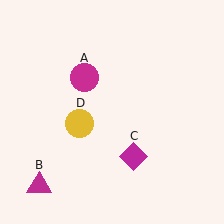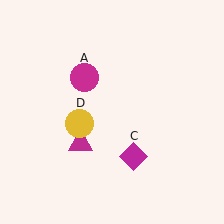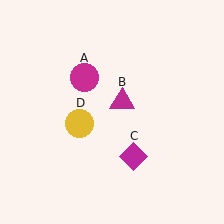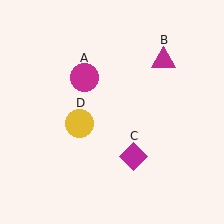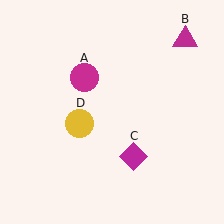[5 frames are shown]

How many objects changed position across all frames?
1 object changed position: magenta triangle (object B).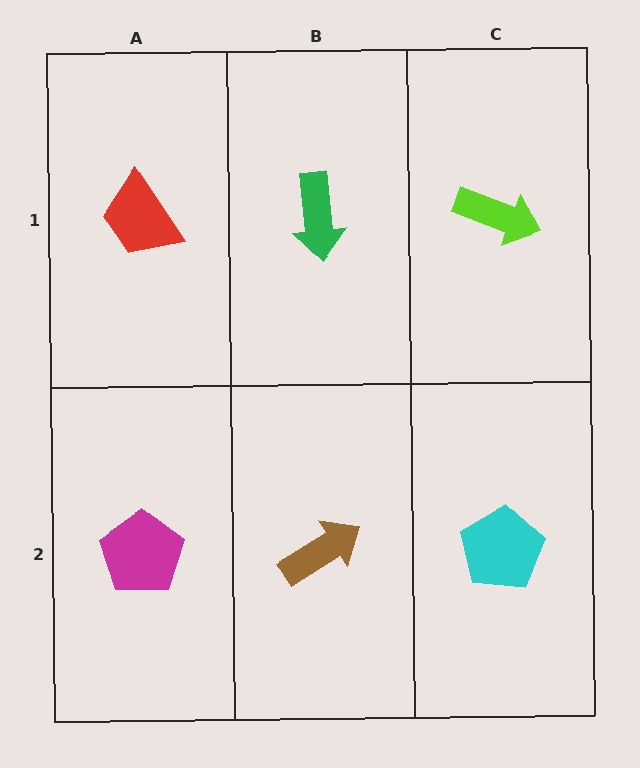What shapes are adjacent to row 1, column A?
A magenta pentagon (row 2, column A), a green arrow (row 1, column B).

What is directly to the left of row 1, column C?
A green arrow.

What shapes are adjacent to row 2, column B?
A green arrow (row 1, column B), a magenta pentagon (row 2, column A), a cyan pentagon (row 2, column C).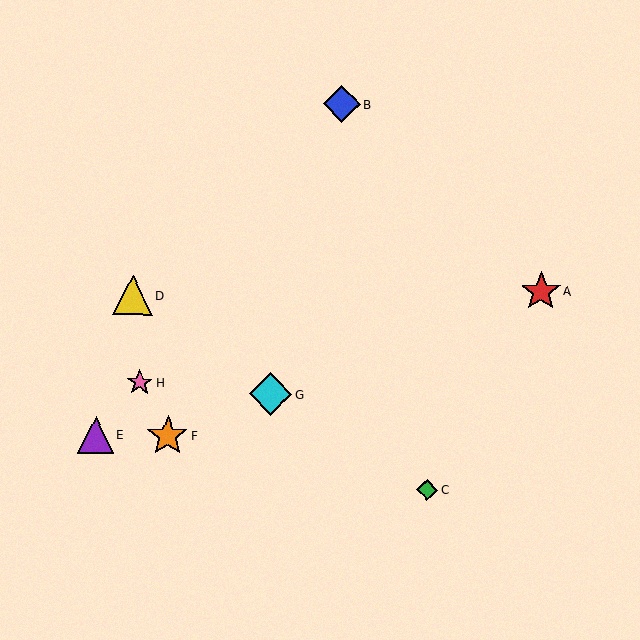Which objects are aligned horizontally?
Objects E, F are aligned horizontally.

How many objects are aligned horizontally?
2 objects (E, F) are aligned horizontally.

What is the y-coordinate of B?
Object B is at y≈104.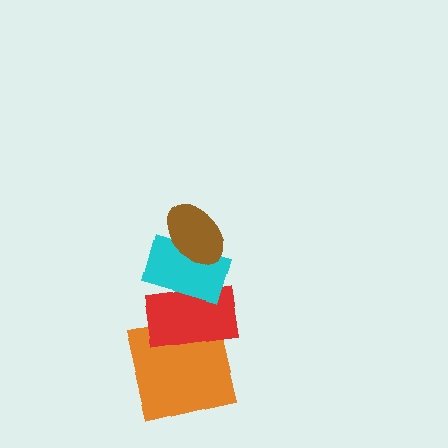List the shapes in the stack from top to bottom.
From top to bottom: the brown ellipse, the cyan rectangle, the red rectangle, the orange square.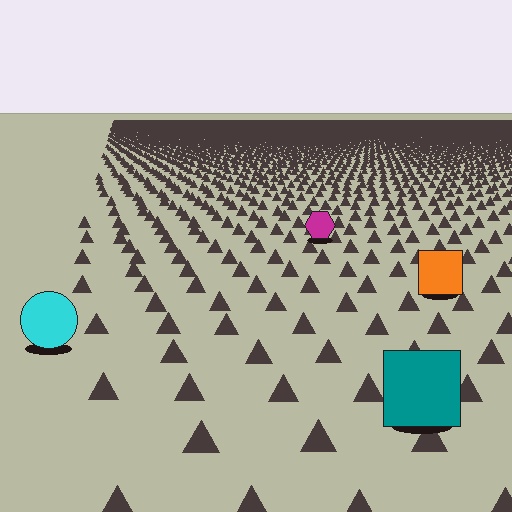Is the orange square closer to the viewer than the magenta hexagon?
Yes. The orange square is closer — you can tell from the texture gradient: the ground texture is coarser near it.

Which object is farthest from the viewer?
The magenta hexagon is farthest from the viewer. It appears smaller and the ground texture around it is denser.